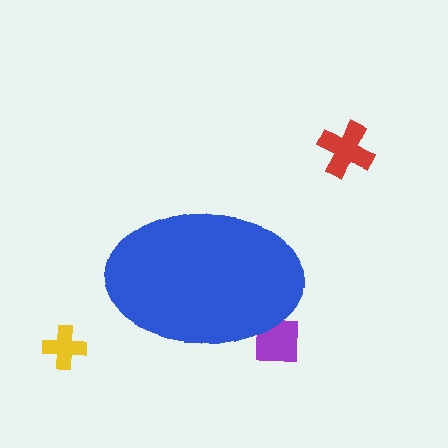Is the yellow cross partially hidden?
No, the yellow cross is fully visible.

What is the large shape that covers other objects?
A blue ellipse.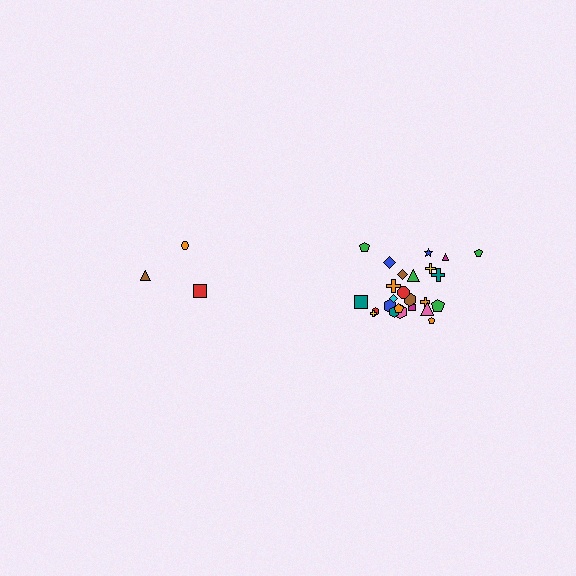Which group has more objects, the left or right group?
The right group.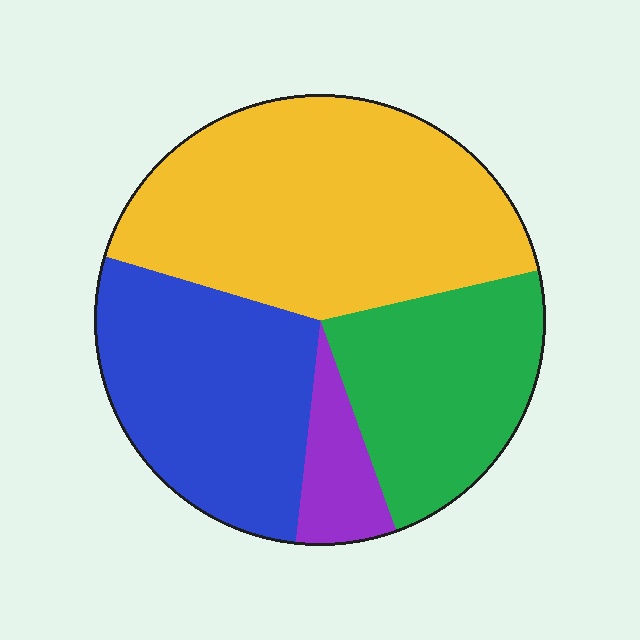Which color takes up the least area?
Purple, at roughly 5%.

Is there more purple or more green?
Green.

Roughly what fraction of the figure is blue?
Blue takes up about one quarter (1/4) of the figure.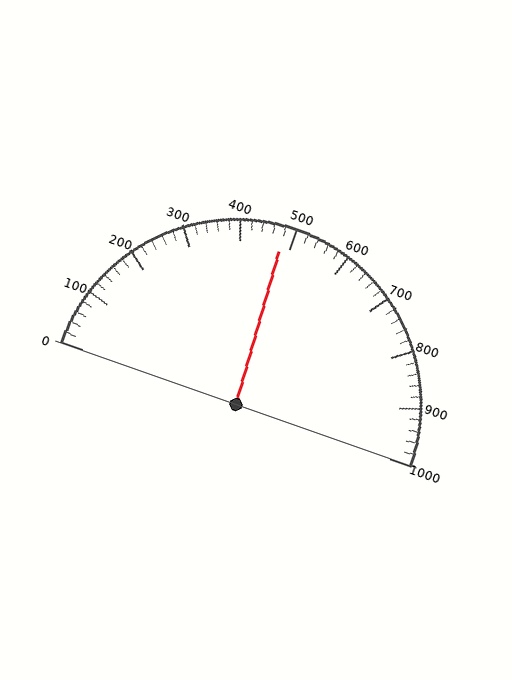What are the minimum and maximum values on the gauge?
The gauge ranges from 0 to 1000.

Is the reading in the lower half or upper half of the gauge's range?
The reading is in the lower half of the range (0 to 1000).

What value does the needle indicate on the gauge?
The needle indicates approximately 480.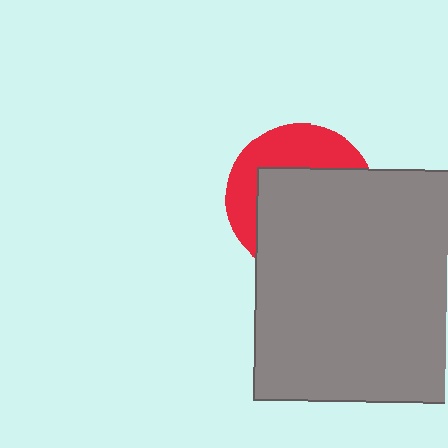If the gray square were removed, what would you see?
You would see the complete red circle.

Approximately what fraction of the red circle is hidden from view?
Roughly 64% of the red circle is hidden behind the gray square.